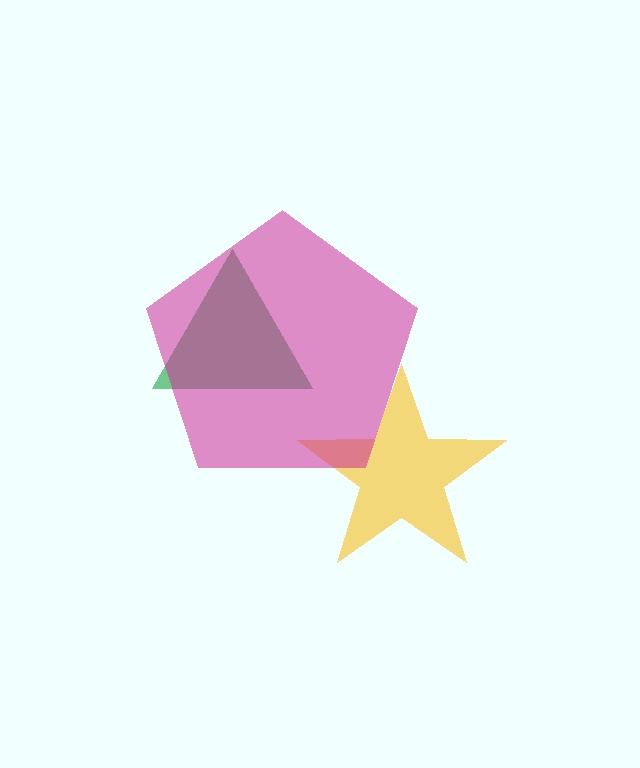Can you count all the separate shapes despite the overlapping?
Yes, there are 3 separate shapes.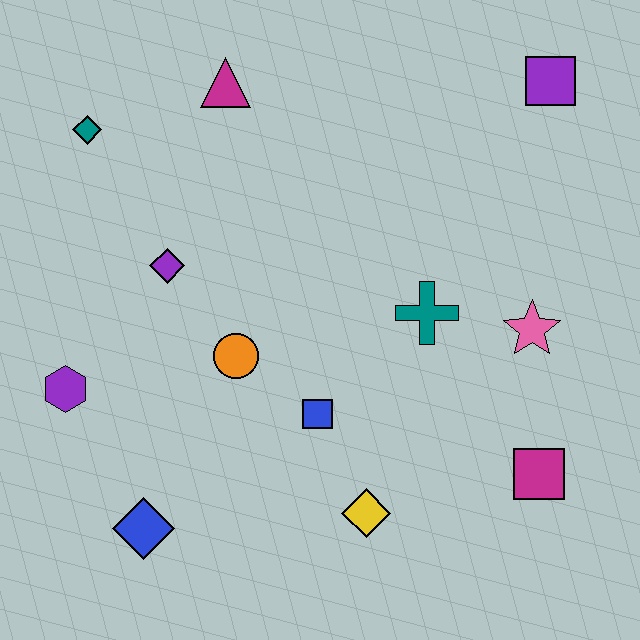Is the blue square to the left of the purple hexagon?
No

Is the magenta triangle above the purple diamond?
Yes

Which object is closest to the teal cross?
The pink star is closest to the teal cross.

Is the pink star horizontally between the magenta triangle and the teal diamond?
No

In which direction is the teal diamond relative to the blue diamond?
The teal diamond is above the blue diamond.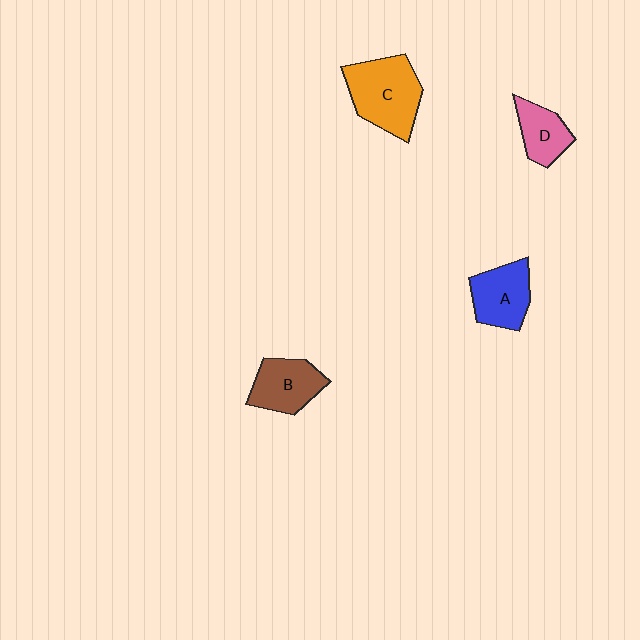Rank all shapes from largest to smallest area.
From largest to smallest: C (orange), A (blue), B (brown), D (pink).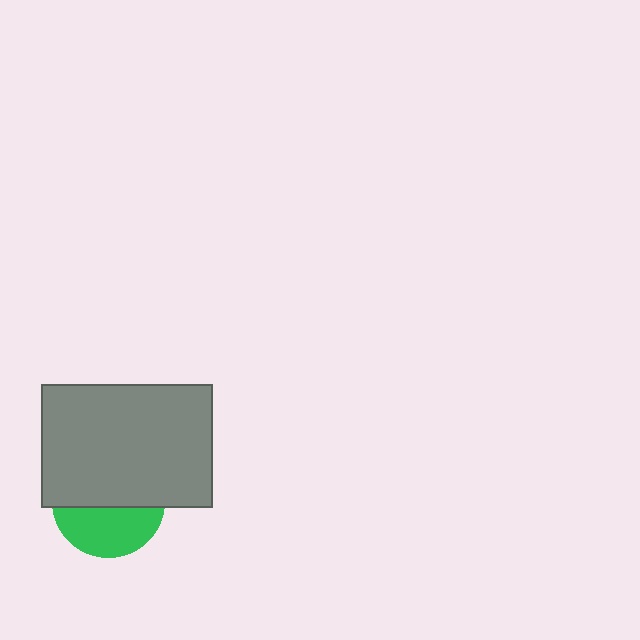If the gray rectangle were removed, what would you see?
You would see the complete green circle.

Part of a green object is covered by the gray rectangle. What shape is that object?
It is a circle.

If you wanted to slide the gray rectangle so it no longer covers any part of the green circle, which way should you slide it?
Slide it up — that is the most direct way to separate the two shapes.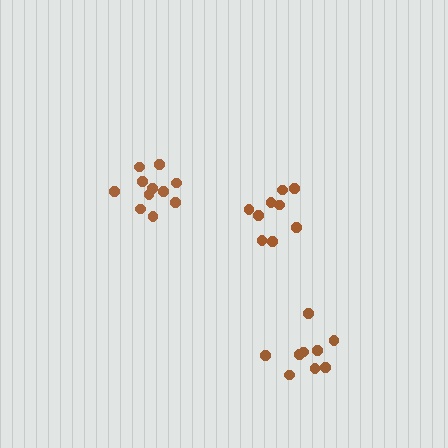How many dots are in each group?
Group 1: 9 dots, Group 2: 9 dots, Group 3: 11 dots (29 total).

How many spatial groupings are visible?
There are 3 spatial groupings.